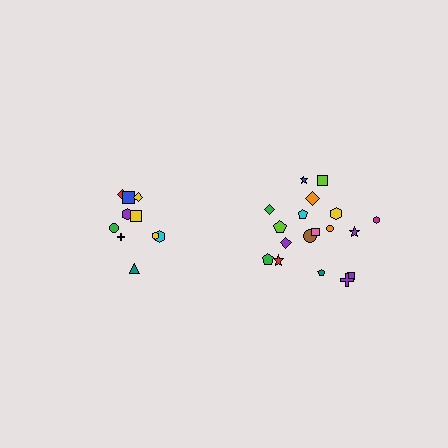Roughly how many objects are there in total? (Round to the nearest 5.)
Roughly 30 objects in total.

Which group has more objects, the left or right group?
The right group.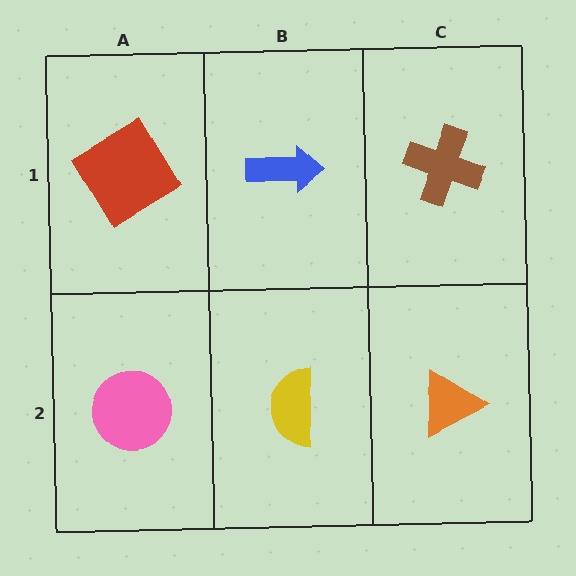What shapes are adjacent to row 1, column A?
A pink circle (row 2, column A), a blue arrow (row 1, column B).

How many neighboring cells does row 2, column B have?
3.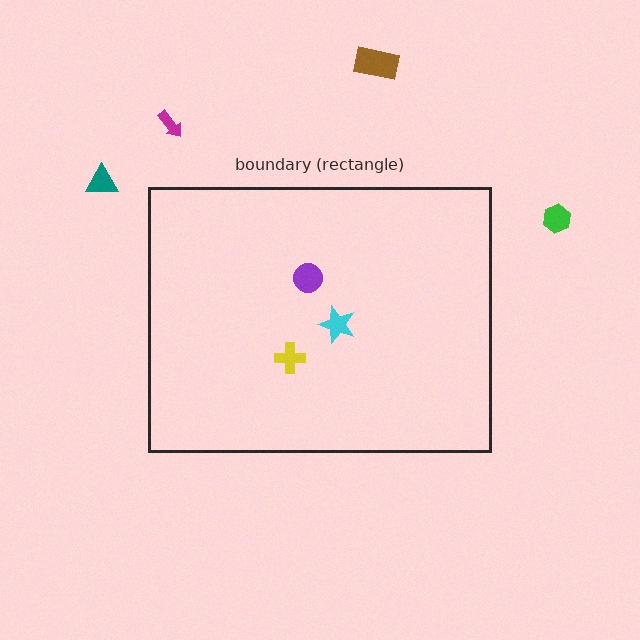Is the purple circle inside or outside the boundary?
Inside.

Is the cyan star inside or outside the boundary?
Inside.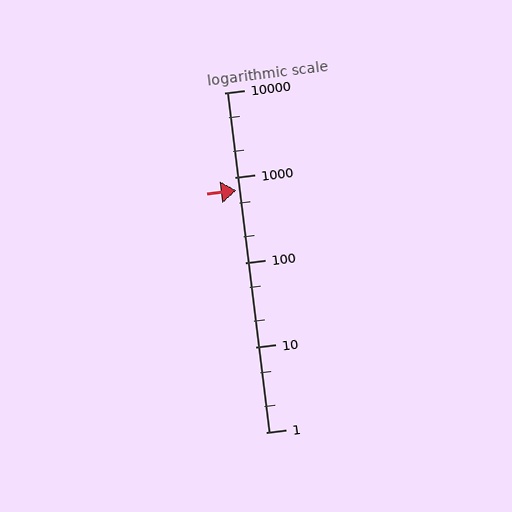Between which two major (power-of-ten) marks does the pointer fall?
The pointer is between 100 and 1000.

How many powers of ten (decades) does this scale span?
The scale spans 4 decades, from 1 to 10000.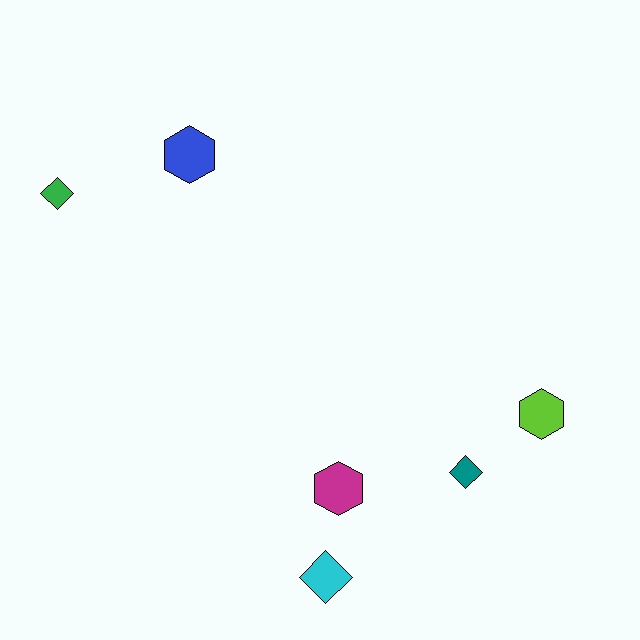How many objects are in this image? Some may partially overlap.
There are 6 objects.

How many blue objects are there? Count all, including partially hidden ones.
There is 1 blue object.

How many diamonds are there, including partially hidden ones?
There are 3 diamonds.